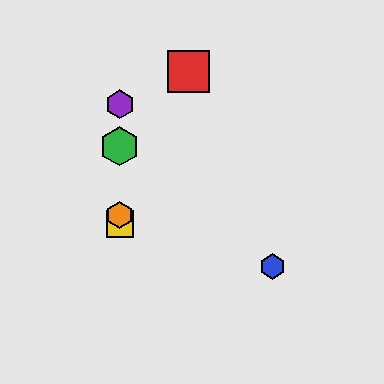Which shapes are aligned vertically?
The green hexagon, the yellow square, the purple hexagon, the orange hexagon are aligned vertically.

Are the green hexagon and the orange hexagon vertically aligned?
Yes, both are at x≈120.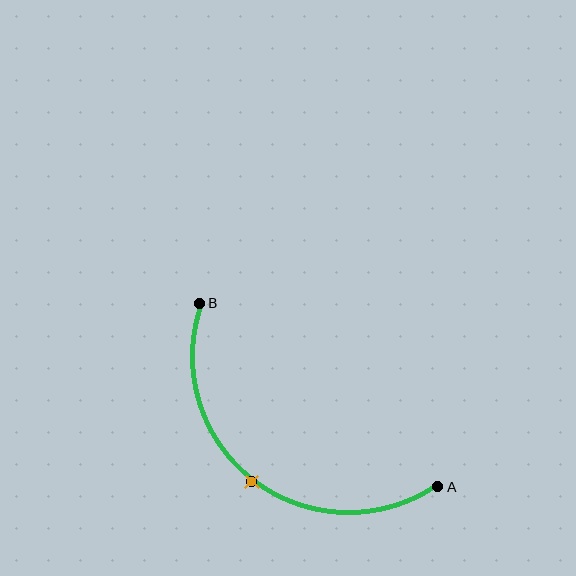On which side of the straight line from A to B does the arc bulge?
The arc bulges below and to the left of the straight line connecting A and B.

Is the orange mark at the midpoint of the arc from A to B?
Yes. The orange mark lies on the arc at equal arc-length from both A and B — it is the arc midpoint.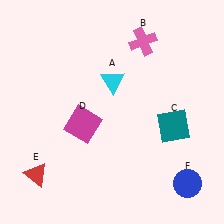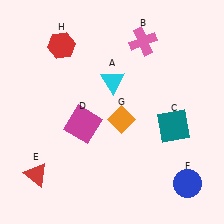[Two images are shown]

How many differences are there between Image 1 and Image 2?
There are 2 differences between the two images.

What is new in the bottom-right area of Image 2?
An orange diamond (G) was added in the bottom-right area of Image 2.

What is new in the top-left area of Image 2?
A red hexagon (H) was added in the top-left area of Image 2.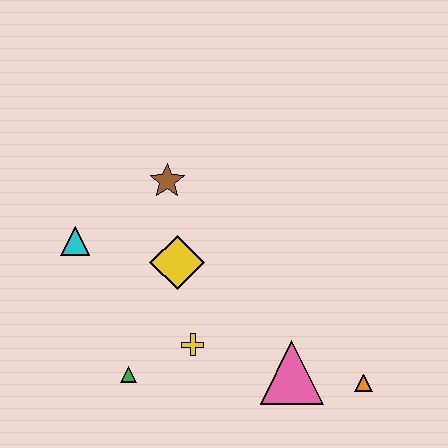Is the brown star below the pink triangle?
No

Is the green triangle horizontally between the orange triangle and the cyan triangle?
Yes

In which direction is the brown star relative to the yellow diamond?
The brown star is above the yellow diamond.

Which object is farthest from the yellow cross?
The orange triangle is farthest from the yellow cross.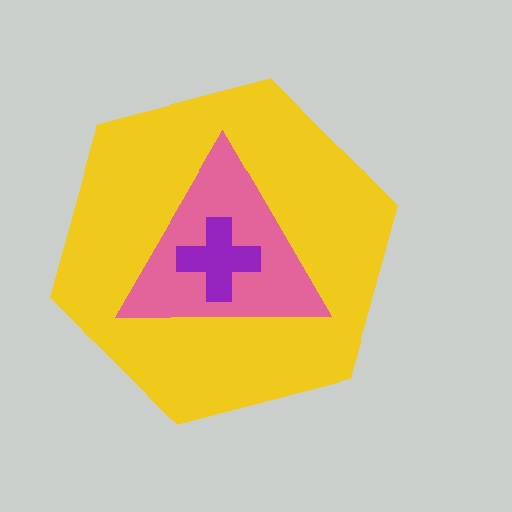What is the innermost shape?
The purple cross.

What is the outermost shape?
The yellow hexagon.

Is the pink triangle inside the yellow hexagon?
Yes.